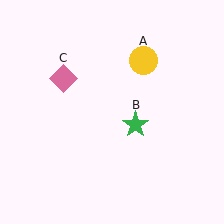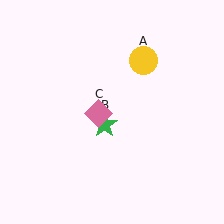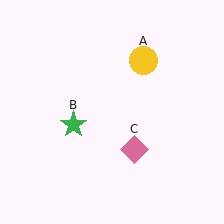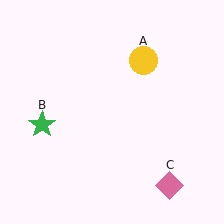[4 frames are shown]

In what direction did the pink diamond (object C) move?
The pink diamond (object C) moved down and to the right.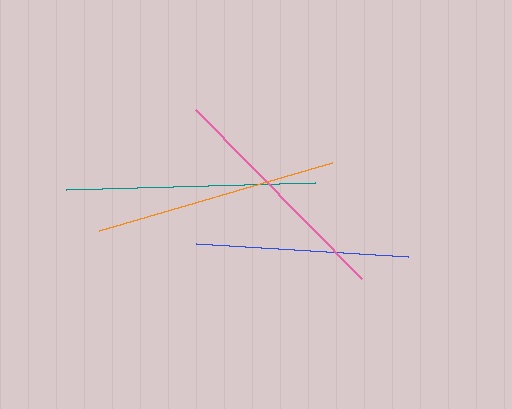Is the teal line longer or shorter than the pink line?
The teal line is longer than the pink line.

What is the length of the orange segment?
The orange segment is approximately 243 pixels long.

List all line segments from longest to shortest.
From longest to shortest: teal, orange, pink, blue.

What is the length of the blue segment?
The blue segment is approximately 213 pixels long.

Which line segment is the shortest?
The blue line is the shortest at approximately 213 pixels.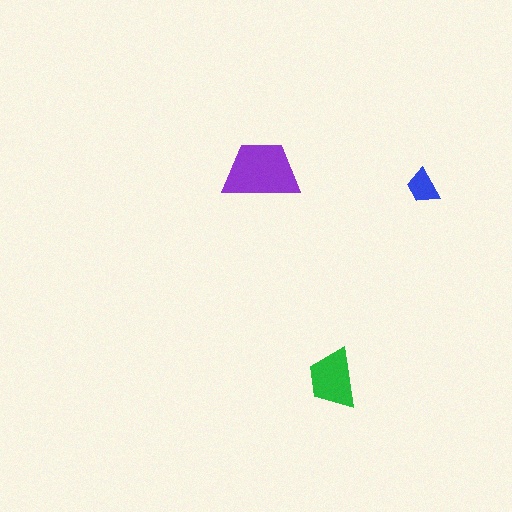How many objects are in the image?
There are 3 objects in the image.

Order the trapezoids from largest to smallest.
the purple one, the green one, the blue one.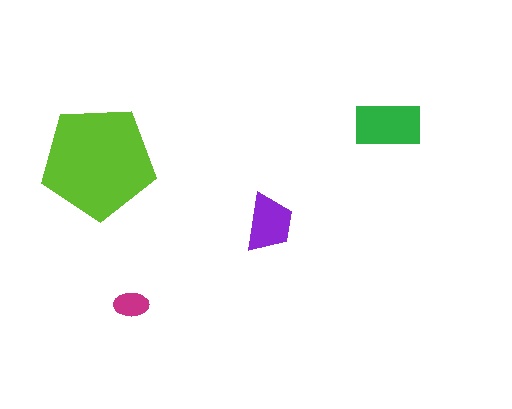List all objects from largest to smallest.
The lime pentagon, the green rectangle, the purple trapezoid, the magenta ellipse.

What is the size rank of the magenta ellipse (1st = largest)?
4th.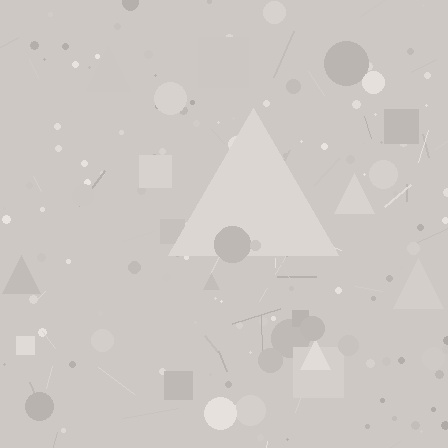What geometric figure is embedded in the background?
A triangle is embedded in the background.